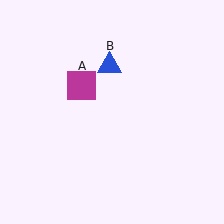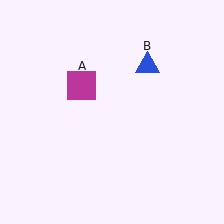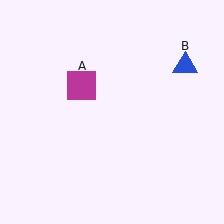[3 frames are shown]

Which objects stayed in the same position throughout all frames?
Magenta square (object A) remained stationary.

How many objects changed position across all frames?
1 object changed position: blue triangle (object B).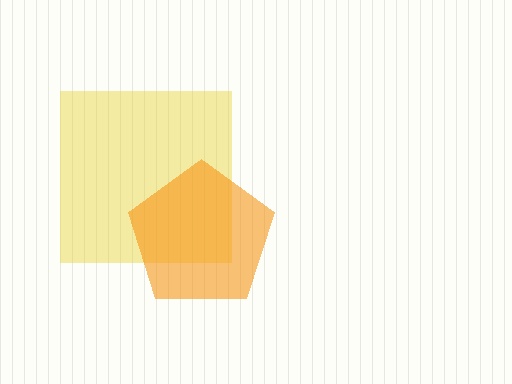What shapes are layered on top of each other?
The layered shapes are: a yellow square, an orange pentagon.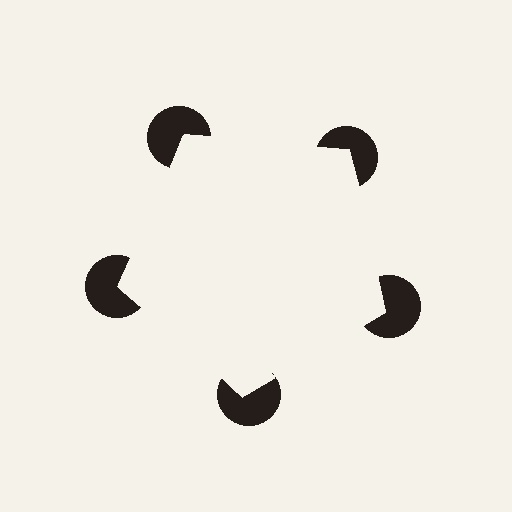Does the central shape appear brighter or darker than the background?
It typically appears slightly brighter than the background, even though no actual brightness change is drawn.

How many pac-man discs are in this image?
There are 5 — one at each vertex of the illusory pentagon.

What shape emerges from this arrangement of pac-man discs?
An illusory pentagon — its edges are inferred from the aligned wedge cuts in the pac-man discs, not physically drawn.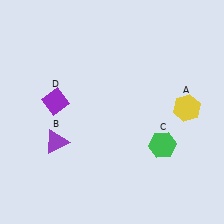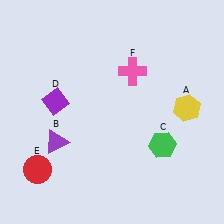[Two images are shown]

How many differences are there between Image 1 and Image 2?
There are 2 differences between the two images.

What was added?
A red circle (E), a pink cross (F) were added in Image 2.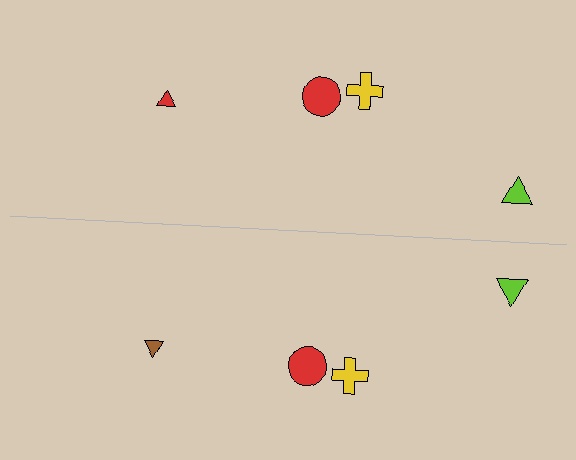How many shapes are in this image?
There are 8 shapes in this image.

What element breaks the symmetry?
The brown triangle on the bottom side breaks the symmetry — its mirror counterpart is red.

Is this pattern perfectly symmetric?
No, the pattern is not perfectly symmetric. The brown triangle on the bottom side breaks the symmetry — its mirror counterpart is red.